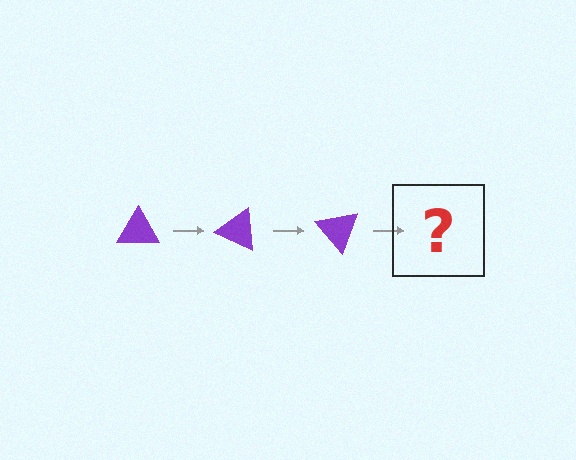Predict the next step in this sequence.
The next step is a purple triangle rotated 75 degrees.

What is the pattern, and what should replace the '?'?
The pattern is that the triangle rotates 25 degrees each step. The '?' should be a purple triangle rotated 75 degrees.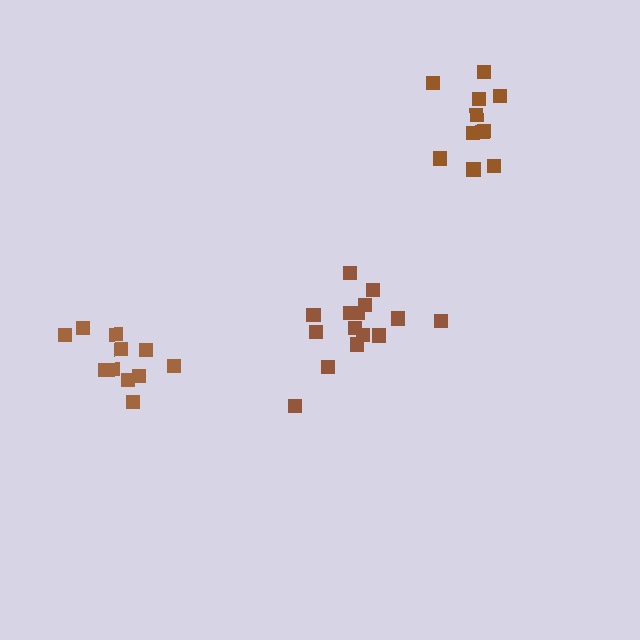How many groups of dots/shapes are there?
There are 3 groups.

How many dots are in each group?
Group 1: 15 dots, Group 2: 11 dots, Group 3: 11 dots (37 total).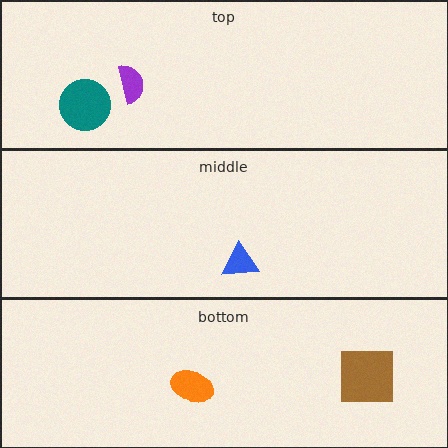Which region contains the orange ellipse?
The bottom region.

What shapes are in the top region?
The purple semicircle, the teal circle.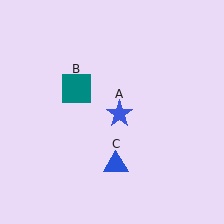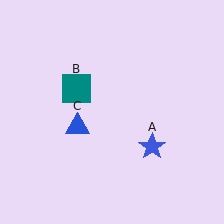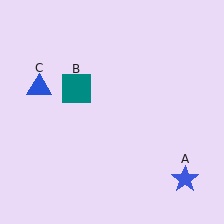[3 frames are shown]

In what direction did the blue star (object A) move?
The blue star (object A) moved down and to the right.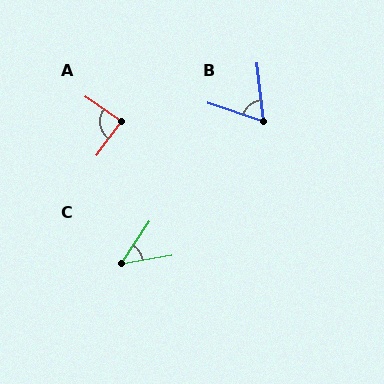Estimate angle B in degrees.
Approximately 66 degrees.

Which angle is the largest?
A, at approximately 89 degrees.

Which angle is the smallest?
C, at approximately 46 degrees.